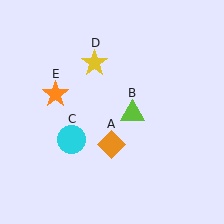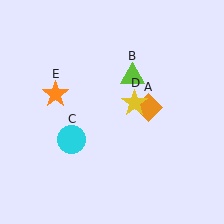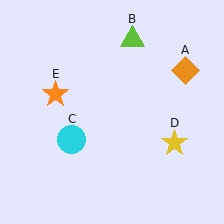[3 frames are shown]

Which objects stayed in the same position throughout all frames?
Cyan circle (object C) and orange star (object E) remained stationary.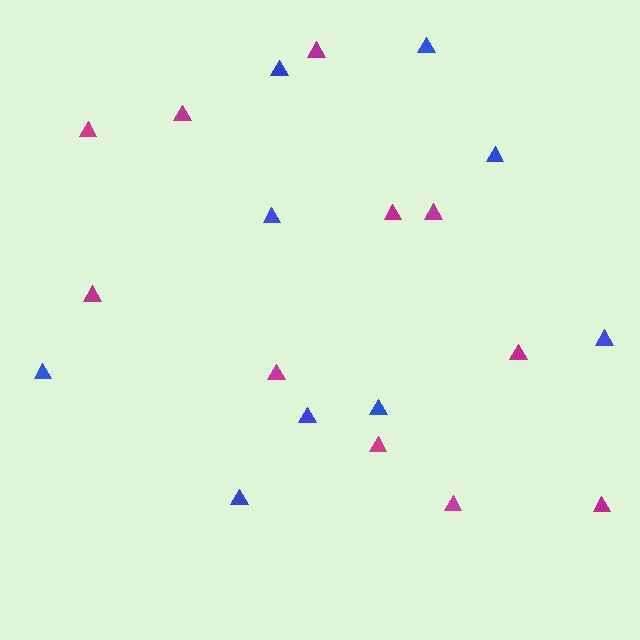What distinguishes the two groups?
There are 2 groups: one group of magenta triangles (11) and one group of blue triangles (9).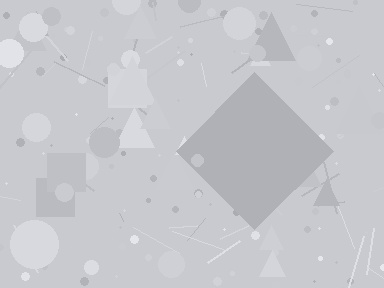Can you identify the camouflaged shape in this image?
The camouflaged shape is a diamond.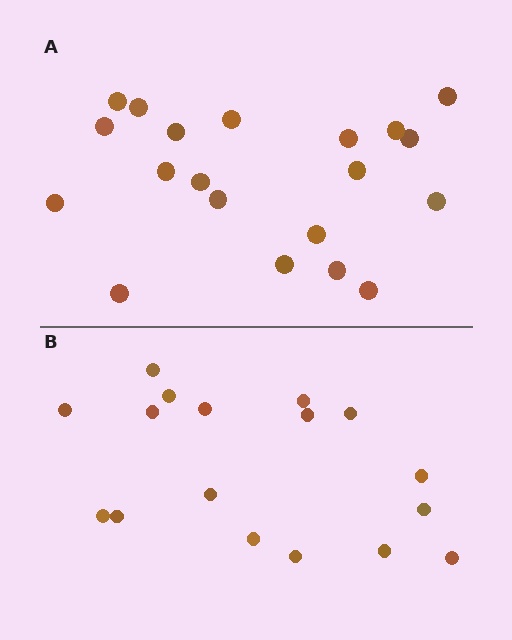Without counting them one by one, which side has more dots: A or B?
Region A (the top region) has more dots.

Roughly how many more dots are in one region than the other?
Region A has just a few more — roughly 2 or 3 more dots than region B.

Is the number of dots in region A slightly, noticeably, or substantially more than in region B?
Region A has only slightly more — the two regions are fairly close. The ratio is roughly 1.2 to 1.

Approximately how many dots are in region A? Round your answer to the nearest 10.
About 20 dots.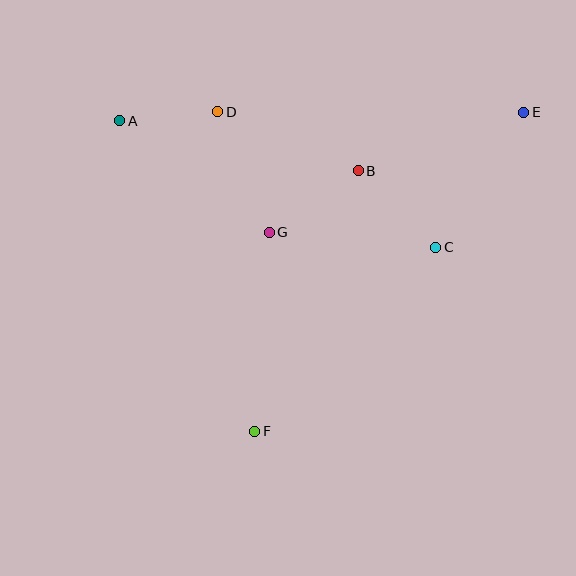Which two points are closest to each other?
Points A and D are closest to each other.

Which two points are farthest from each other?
Points E and F are farthest from each other.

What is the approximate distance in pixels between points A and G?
The distance between A and G is approximately 186 pixels.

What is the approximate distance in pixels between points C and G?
The distance between C and G is approximately 167 pixels.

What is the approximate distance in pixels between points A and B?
The distance between A and B is approximately 243 pixels.